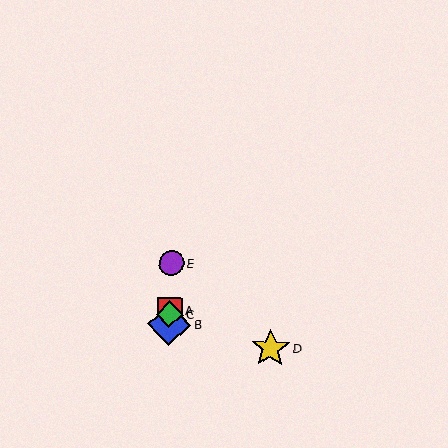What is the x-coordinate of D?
Object D is at x≈271.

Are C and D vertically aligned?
No, C is at x≈170 and D is at x≈271.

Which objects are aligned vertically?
Objects A, B, C, E are aligned vertically.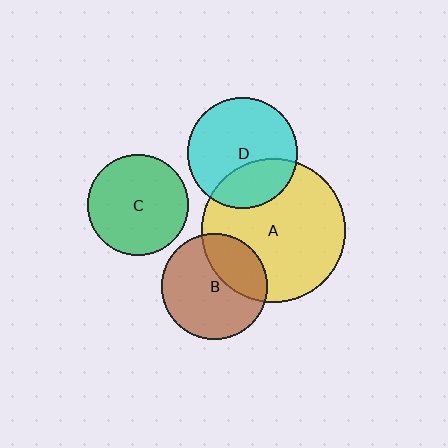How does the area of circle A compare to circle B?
Approximately 1.9 times.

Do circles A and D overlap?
Yes.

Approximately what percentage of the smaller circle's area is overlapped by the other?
Approximately 30%.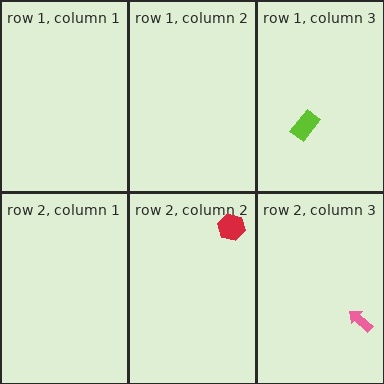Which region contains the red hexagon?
The row 2, column 2 region.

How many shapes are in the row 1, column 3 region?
1.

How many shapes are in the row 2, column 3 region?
1.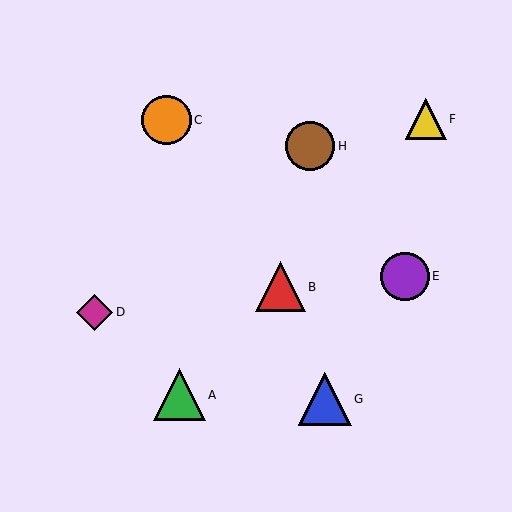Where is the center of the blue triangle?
The center of the blue triangle is at (325, 399).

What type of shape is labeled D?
Shape D is a magenta diamond.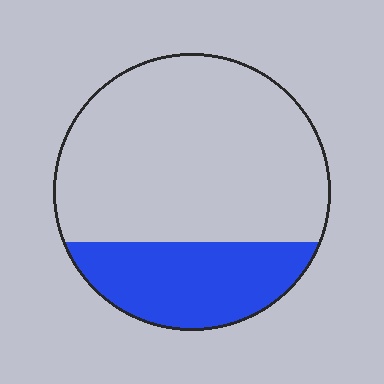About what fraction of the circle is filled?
About one quarter (1/4).